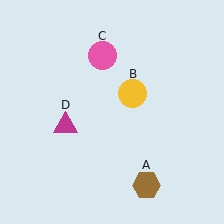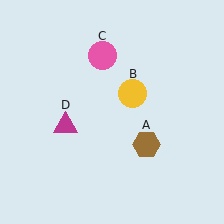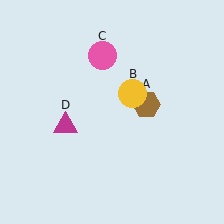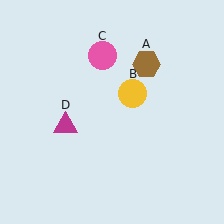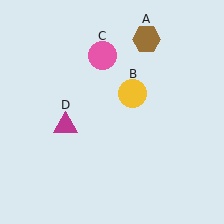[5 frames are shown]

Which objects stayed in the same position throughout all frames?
Yellow circle (object B) and pink circle (object C) and magenta triangle (object D) remained stationary.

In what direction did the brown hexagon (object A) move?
The brown hexagon (object A) moved up.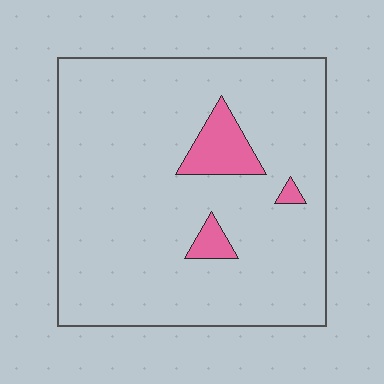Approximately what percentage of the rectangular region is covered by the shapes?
Approximately 10%.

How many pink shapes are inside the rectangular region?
3.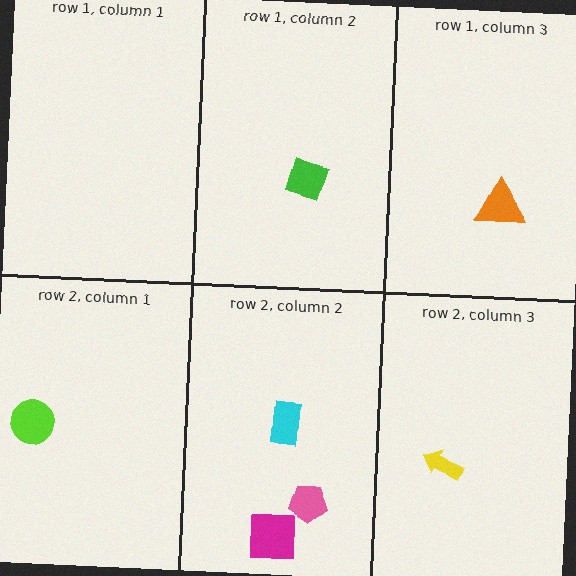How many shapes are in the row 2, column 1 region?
1.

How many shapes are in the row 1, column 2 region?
1.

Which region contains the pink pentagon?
The row 2, column 2 region.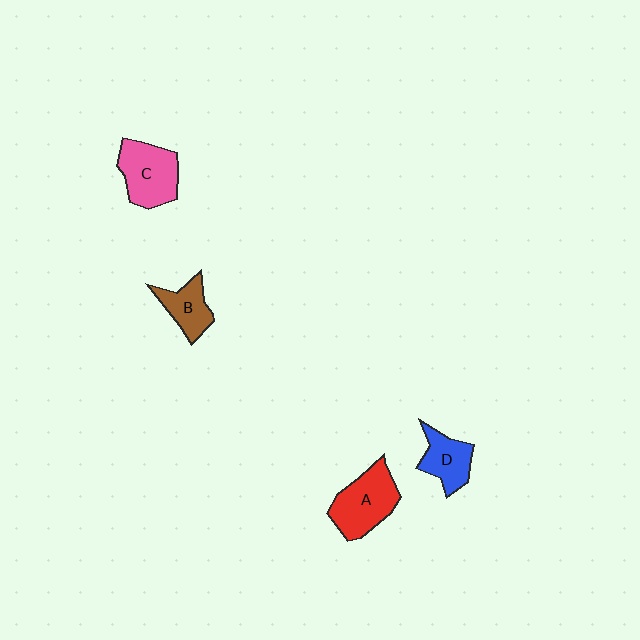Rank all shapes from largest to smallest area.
From largest to smallest: A (red), C (pink), D (blue), B (brown).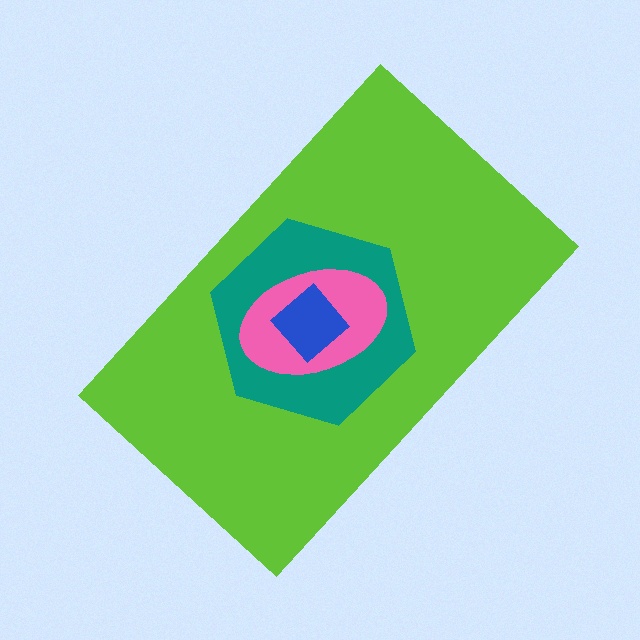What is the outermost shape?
The lime rectangle.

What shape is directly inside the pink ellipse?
The blue diamond.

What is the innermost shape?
The blue diamond.